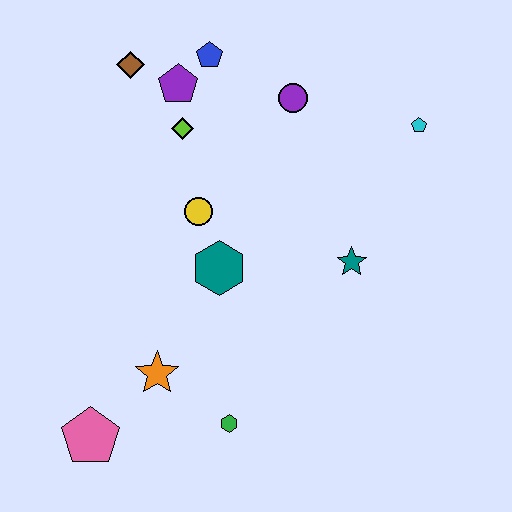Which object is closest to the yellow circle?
The teal hexagon is closest to the yellow circle.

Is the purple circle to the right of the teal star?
No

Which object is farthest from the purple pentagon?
The pink pentagon is farthest from the purple pentagon.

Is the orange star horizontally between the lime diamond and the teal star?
No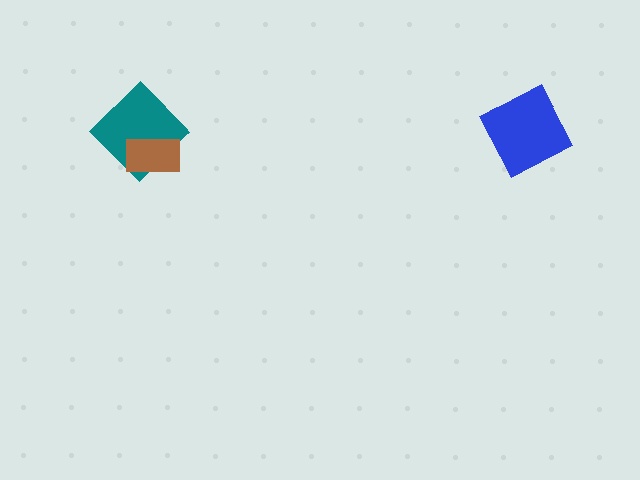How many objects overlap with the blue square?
0 objects overlap with the blue square.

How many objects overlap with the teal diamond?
1 object overlaps with the teal diamond.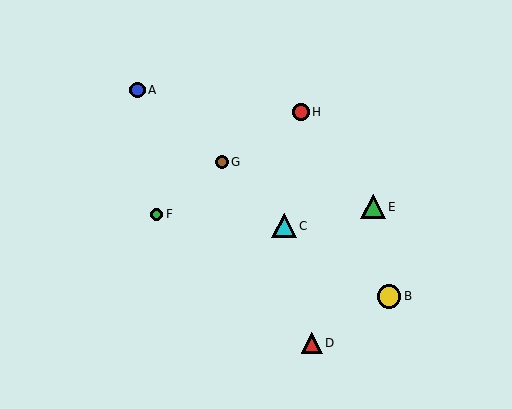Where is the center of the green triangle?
The center of the green triangle is at (373, 207).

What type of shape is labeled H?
Shape H is a red circle.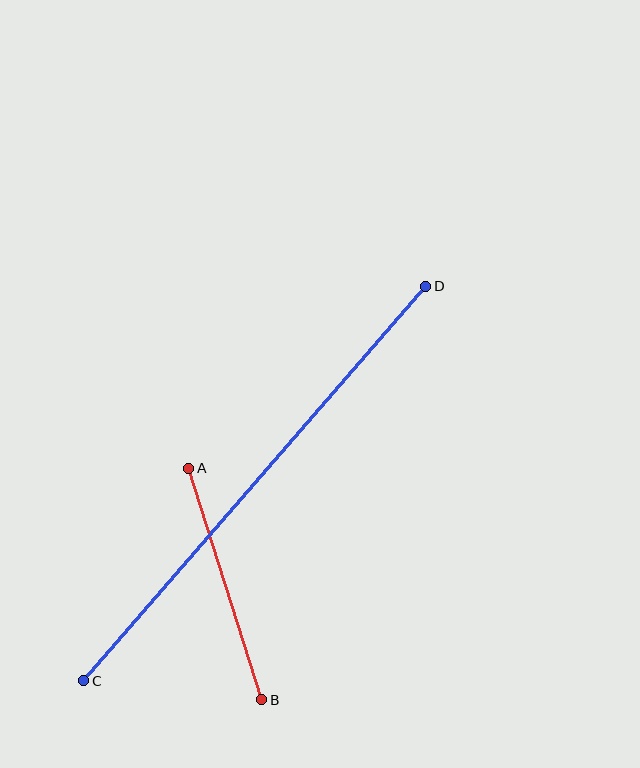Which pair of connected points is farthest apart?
Points C and D are farthest apart.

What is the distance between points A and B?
The distance is approximately 242 pixels.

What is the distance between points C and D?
The distance is approximately 522 pixels.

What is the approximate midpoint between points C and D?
The midpoint is at approximately (255, 484) pixels.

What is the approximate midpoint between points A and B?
The midpoint is at approximately (225, 584) pixels.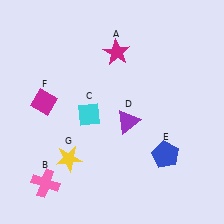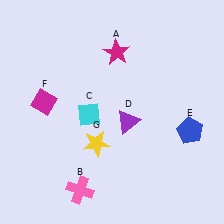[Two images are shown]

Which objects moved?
The objects that moved are: the pink cross (B), the blue pentagon (E), the yellow star (G).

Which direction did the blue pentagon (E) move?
The blue pentagon (E) moved right.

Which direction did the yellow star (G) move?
The yellow star (G) moved right.